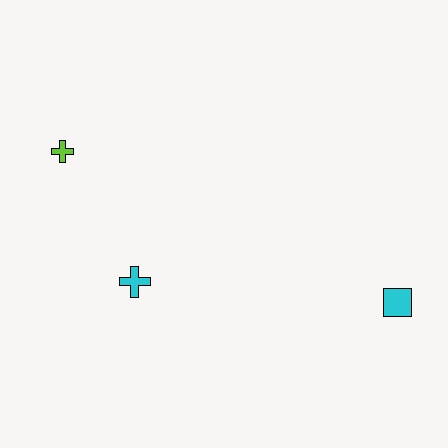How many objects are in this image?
There are 3 objects.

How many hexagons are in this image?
There are no hexagons.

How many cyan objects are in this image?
There are 2 cyan objects.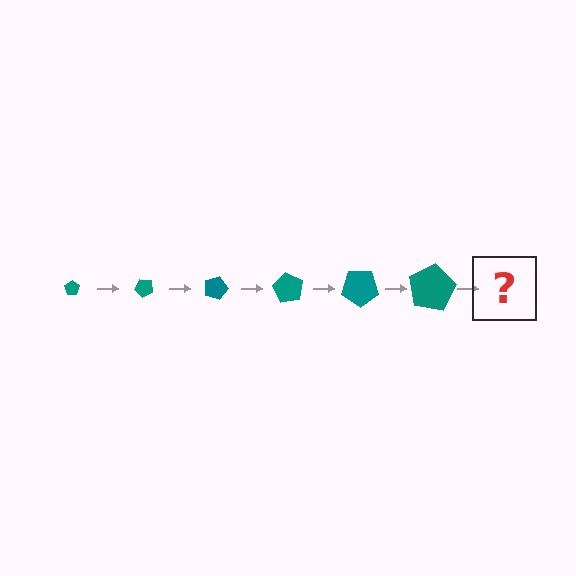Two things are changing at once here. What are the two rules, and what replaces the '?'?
The two rules are that the pentagon grows larger each step and it rotates 45 degrees each step. The '?' should be a pentagon, larger than the previous one and rotated 270 degrees from the start.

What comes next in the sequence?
The next element should be a pentagon, larger than the previous one and rotated 270 degrees from the start.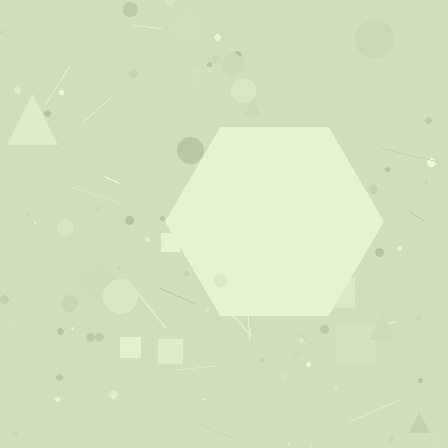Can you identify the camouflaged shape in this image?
The camouflaged shape is a hexagon.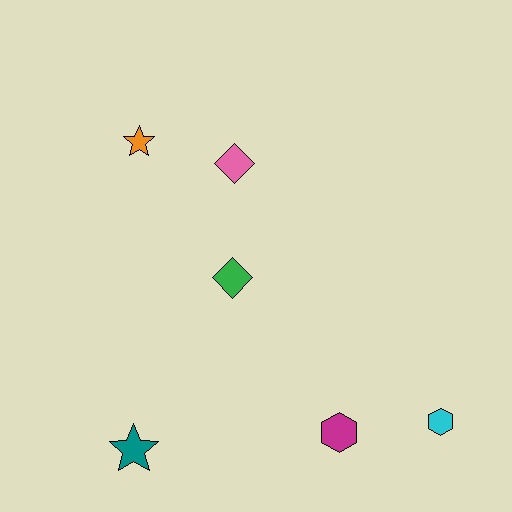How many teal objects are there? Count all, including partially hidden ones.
There is 1 teal object.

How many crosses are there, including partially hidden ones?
There are no crosses.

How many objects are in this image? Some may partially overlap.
There are 6 objects.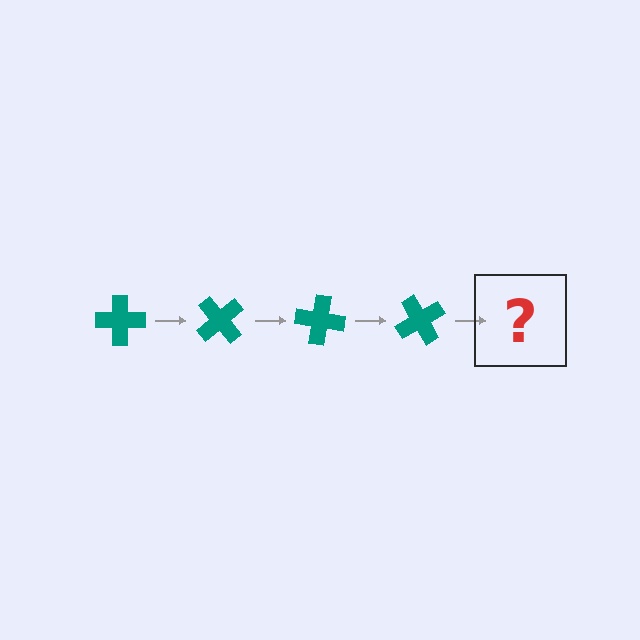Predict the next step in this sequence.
The next step is a teal cross rotated 200 degrees.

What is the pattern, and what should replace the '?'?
The pattern is that the cross rotates 50 degrees each step. The '?' should be a teal cross rotated 200 degrees.